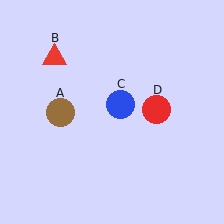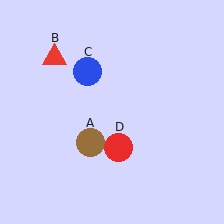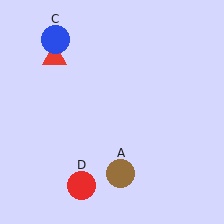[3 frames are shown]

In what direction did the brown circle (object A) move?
The brown circle (object A) moved down and to the right.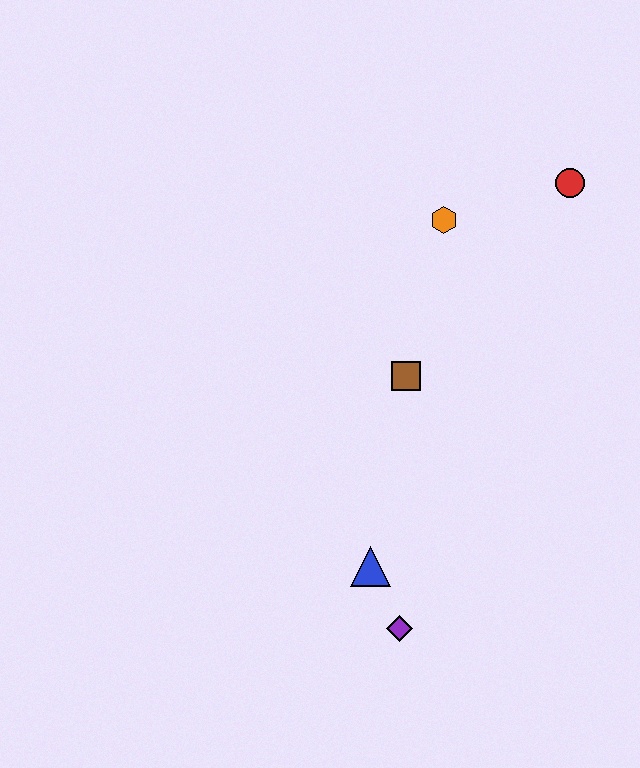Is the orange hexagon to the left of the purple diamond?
No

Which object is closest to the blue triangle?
The purple diamond is closest to the blue triangle.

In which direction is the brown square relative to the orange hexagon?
The brown square is below the orange hexagon.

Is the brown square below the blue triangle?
No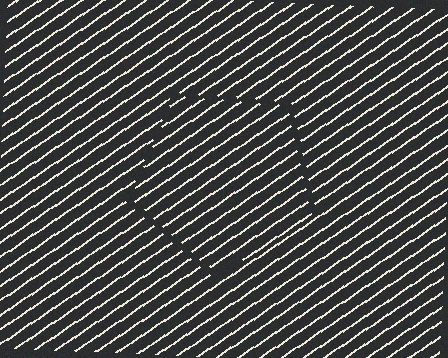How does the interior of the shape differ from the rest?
The interior of the shape contains the same grating, shifted by half a period — the contour is defined by the phase discontinuity where line-ends from the inner and outer gratings abut.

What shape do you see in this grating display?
An illusory pentagon. The interior of the shape contains the same grating, shifted by half a period — the contour is defined by the phase discontinuity where line-ends from the inner and outer gratings abut.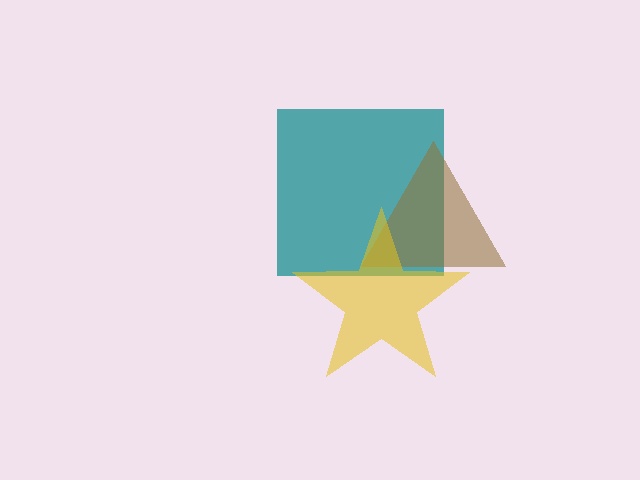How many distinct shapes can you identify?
There are 3 distinct shapes: a teal square, a brown triangle, a yellow star.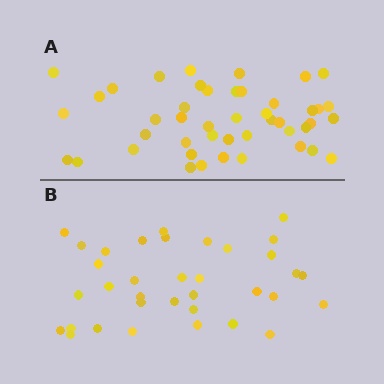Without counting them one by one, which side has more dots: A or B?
Region A (the top region) has more dots.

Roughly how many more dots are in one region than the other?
Region A has roughly 10 or so more dots than region B.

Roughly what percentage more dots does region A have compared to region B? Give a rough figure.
About 30% more.